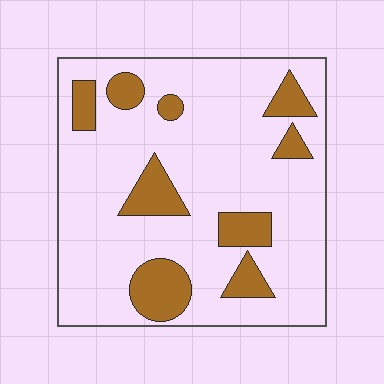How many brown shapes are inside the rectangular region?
9.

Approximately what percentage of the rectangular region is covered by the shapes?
Approximately 20%.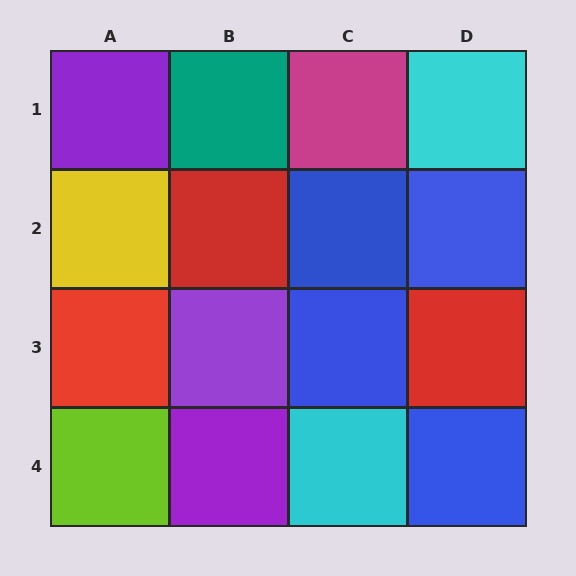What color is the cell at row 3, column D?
Red.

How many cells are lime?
1 cell is lime.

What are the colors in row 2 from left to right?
Yellow, red, blue, blue.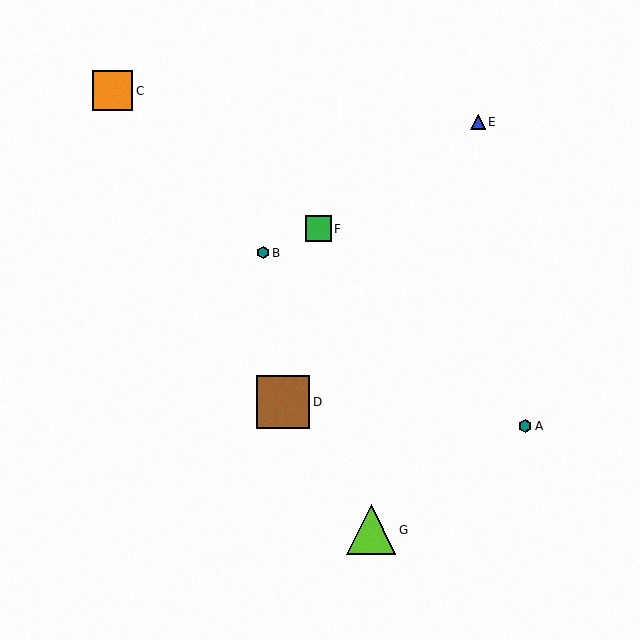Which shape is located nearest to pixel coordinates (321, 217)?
The green square (labeled F) at (318, 229) is nearest to that location.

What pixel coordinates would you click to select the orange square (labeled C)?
Click at (113, 91) to select the orange square C.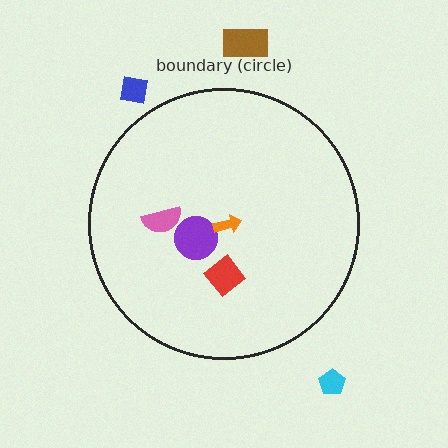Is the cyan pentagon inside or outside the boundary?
Outside.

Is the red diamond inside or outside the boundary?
Inside.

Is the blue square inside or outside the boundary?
Outside.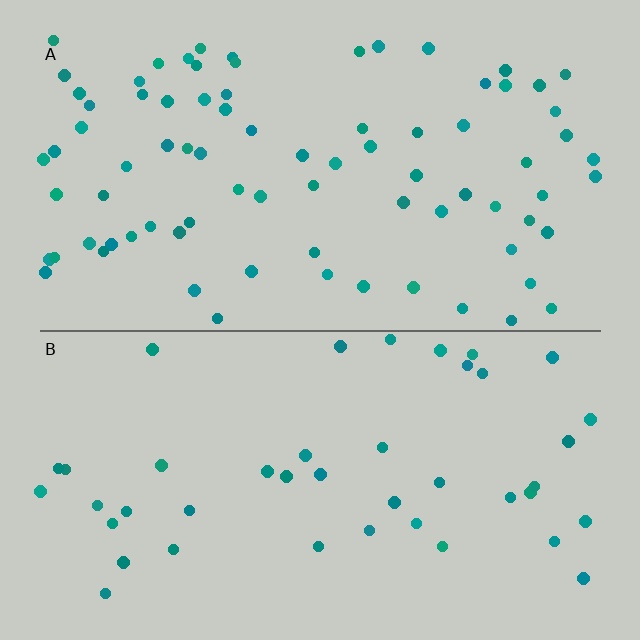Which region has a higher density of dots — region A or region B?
A (the top).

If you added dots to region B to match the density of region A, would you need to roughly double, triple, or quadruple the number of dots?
Approximately double.